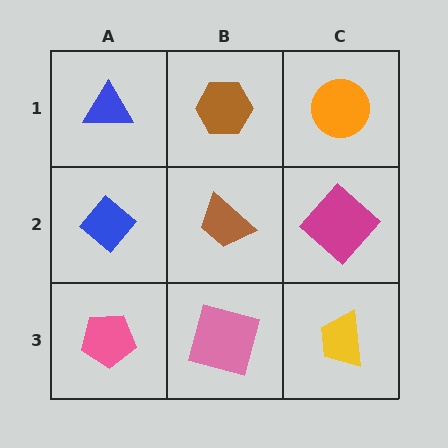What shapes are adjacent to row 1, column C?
A magenta diamond (row 2, column C), a brown hexagon (row 1, column B).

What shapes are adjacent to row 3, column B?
A brown trapezoid (row 2, column B), a pink pentagon (row 3, column A), a yellow trapezoid (row 3, column C).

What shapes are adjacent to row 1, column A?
A blue diamond (row 2, column A), a brown hexagon (row 1, column B).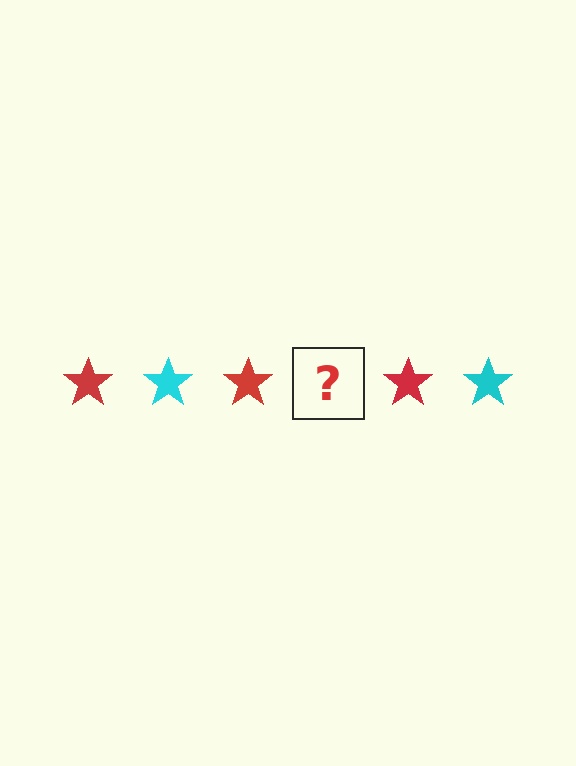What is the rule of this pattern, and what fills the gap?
The rule is that the pattern cycles through red, cyan stars. The gap should be filled with a cyan star.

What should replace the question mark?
The question mark should be replaced with a cyan star.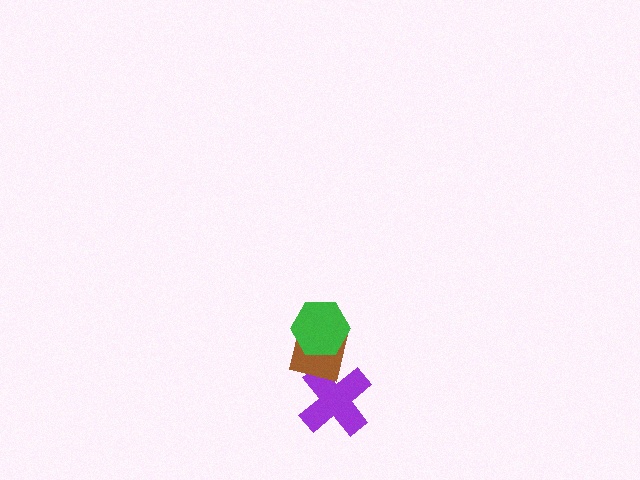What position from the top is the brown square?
The brown square is 2nd from the top.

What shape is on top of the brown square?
The green hexagon is on top of the brown square.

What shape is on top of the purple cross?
The brown square is on top of the purple cross.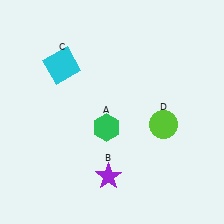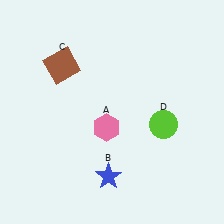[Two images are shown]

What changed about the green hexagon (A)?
In Image 1, A is green. In Image 2, it changed to pink.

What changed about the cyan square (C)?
In Image 1, C is cyan. In Image 2, it changed to brown.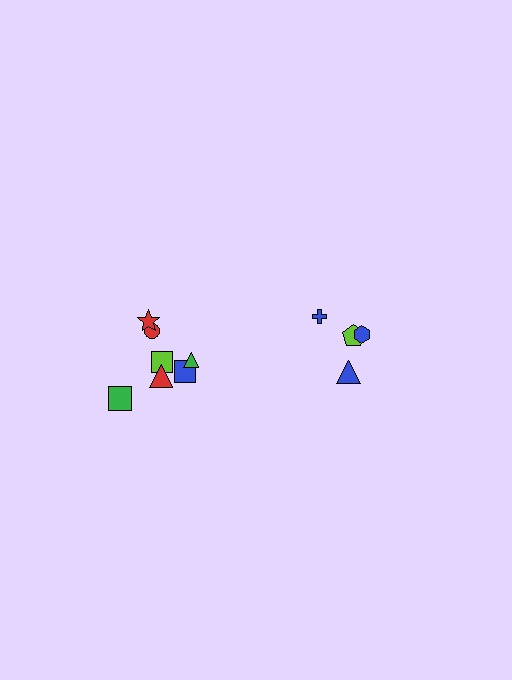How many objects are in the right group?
There are 4 objects.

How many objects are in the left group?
There are 7 objects.